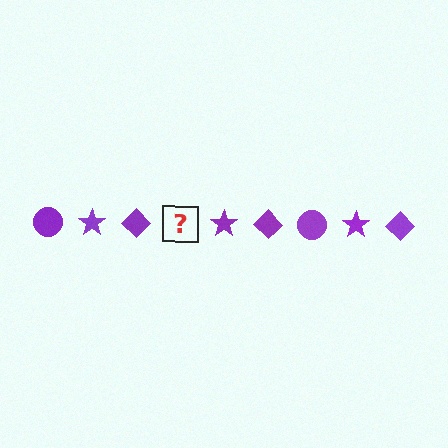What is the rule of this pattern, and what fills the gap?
The rule is that the pattern cycles through circle, star, diamond shapes in purple. The gap should be filled with a purple circle.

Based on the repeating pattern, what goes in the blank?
The blank should be a purple circle.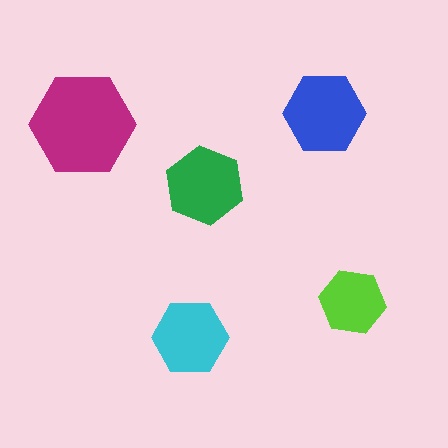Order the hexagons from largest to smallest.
the magenta one, the blue one, the green one, the cyan one, the lime one.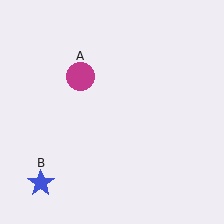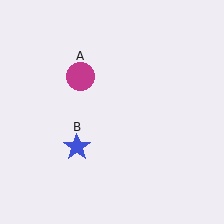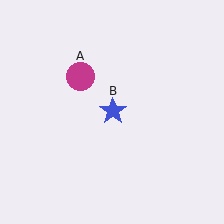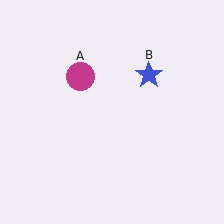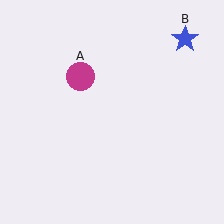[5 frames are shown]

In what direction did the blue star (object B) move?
The blue star (object B) moved up and to the right.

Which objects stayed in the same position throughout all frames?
Magenta circle (object A) remained stationary.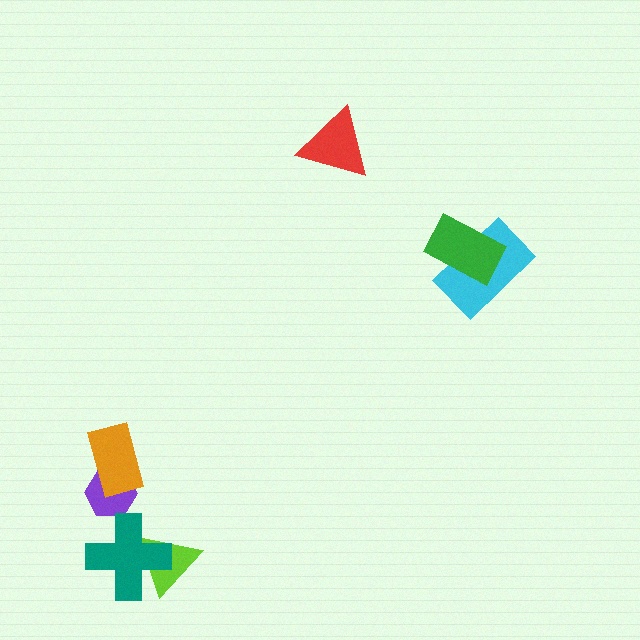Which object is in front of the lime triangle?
The teal cross is in front of the lime triangle.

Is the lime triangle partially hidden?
Yes, it is partially covered by another shape.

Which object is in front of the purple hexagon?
The orange rectangle is in front of the purple hexagon.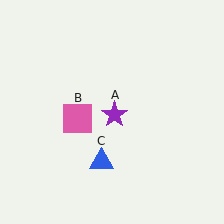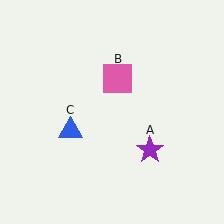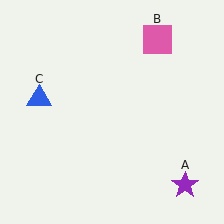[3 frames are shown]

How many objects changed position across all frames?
3 objects changed position: purple star (object A), pink square (object B), blue triangle (object C).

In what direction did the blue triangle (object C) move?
The blue triangle (object C) moved up and to the left.